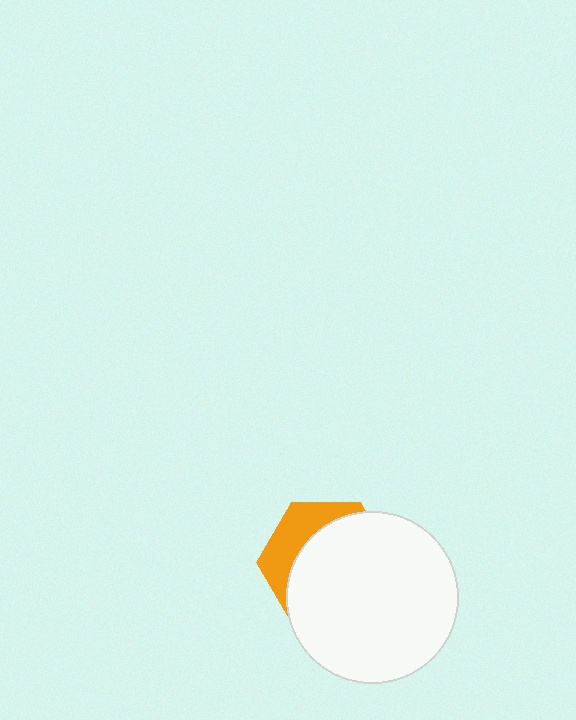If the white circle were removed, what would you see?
You would see the complete orange hexagon.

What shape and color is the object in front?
The object in front is a white circle.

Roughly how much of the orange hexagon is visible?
A small part of it is visible (roughly 30%).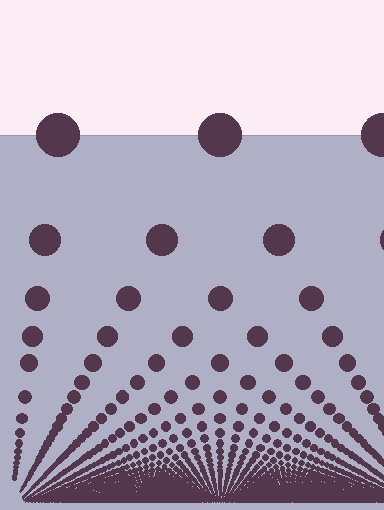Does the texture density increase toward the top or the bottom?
Density increases toward the bottom.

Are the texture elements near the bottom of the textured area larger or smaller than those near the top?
Smaller. The gradient is inverted — elements near the bottom are smaller and denser.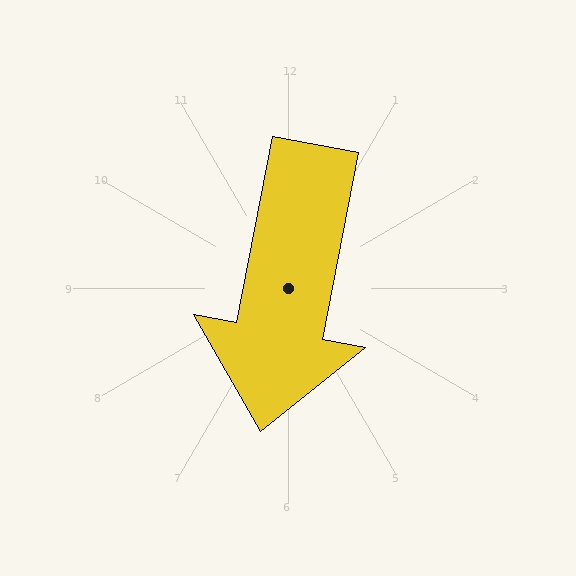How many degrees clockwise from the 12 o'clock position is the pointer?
Approximately 191 degrees.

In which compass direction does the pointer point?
South.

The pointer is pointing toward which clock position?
Roughly 6 o'clock.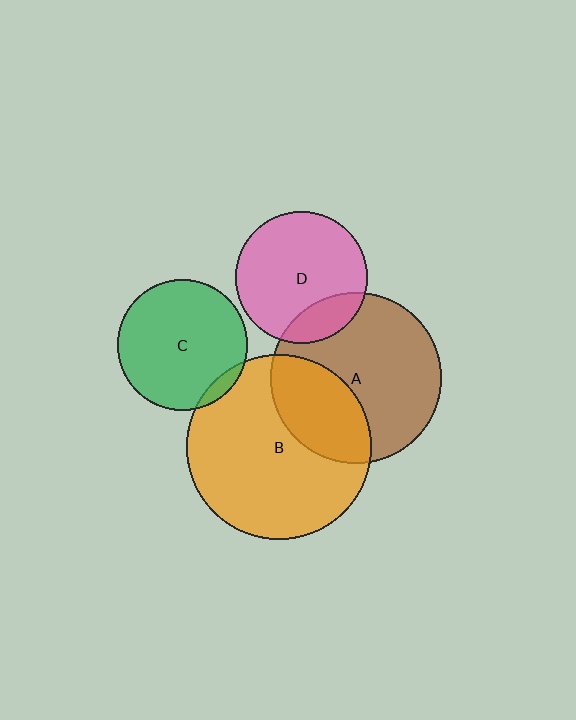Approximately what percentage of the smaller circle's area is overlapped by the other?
Approximately 35%.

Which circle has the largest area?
Circle B (orange).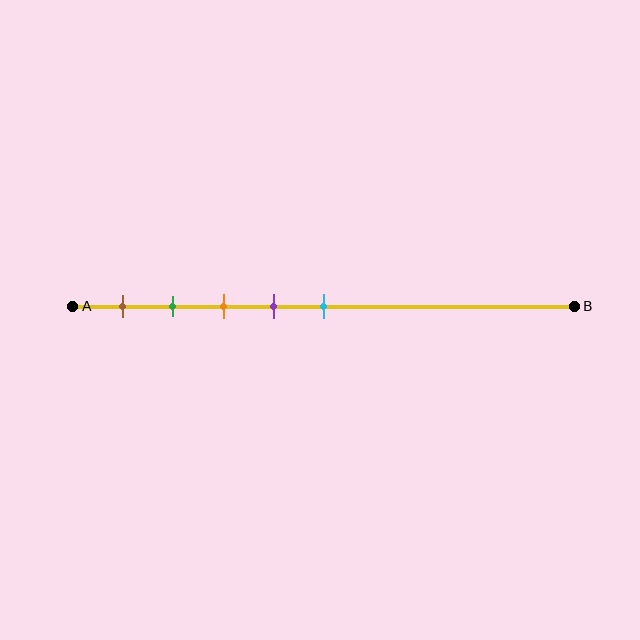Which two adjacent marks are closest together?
The green and orange marks are the closest adjacent pair.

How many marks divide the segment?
There are 5 marks dividing the segment.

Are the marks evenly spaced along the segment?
Yes, the marks are approximately evenly spaced.